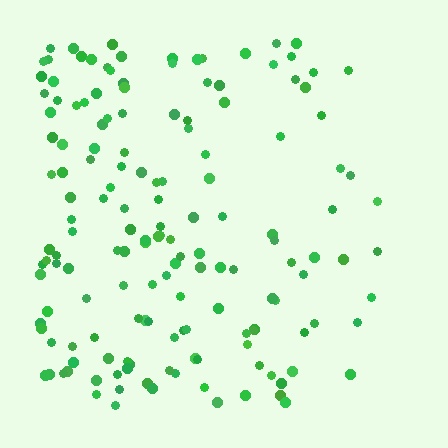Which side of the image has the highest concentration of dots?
The left.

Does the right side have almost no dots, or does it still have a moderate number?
Still a moderate number, just noticeably fewer than the left.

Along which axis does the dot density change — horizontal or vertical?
Horizontal.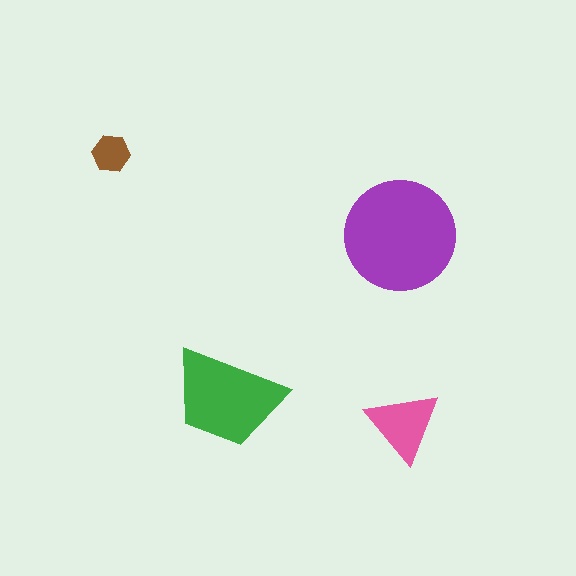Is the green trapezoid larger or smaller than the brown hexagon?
Larger.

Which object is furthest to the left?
The brown hexagon is leftmost.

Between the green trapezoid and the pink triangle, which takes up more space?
The green trapezoid.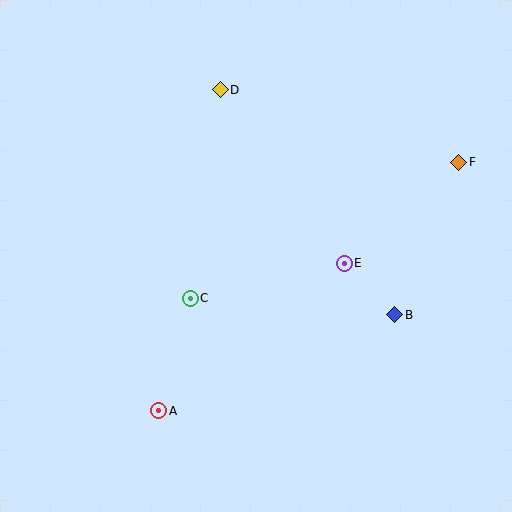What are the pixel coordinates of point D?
Point D is at (220, 90).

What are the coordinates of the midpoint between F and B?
The midpoint between F and B is at (427, 239).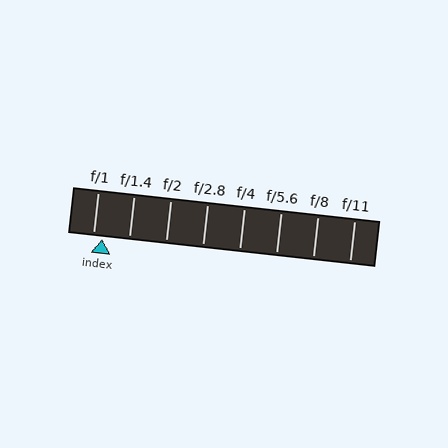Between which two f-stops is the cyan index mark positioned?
The index mark is between f/1 and f/1.4.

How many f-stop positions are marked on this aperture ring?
There are 8 f-stop positions marked.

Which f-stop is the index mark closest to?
The index mark is closest to f/1.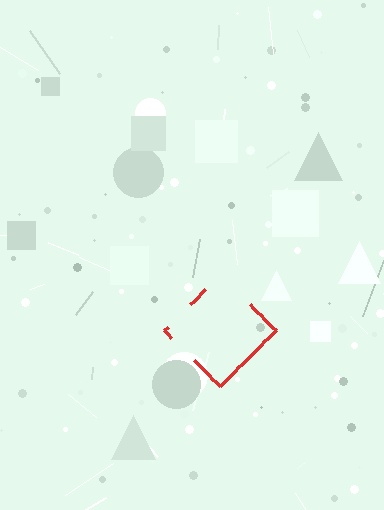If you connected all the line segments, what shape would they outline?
They would outline a diamond.